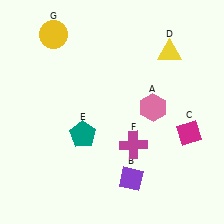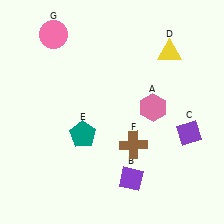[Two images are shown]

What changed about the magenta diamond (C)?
In Image 1, C is magenta. In Image 2, it changed to purple.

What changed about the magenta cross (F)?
In Image 1, F is magenta. In Image 2, it changed to brown.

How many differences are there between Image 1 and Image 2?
There are 3 differences between the two images.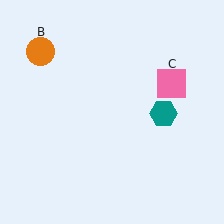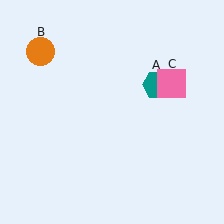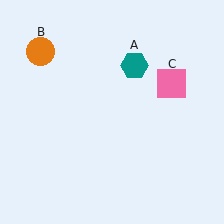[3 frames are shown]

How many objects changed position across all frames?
1 object changed position: teal hexagon (object A).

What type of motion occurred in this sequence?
The teal hexagon (object A) rotated counterclockwise around the center of the scene.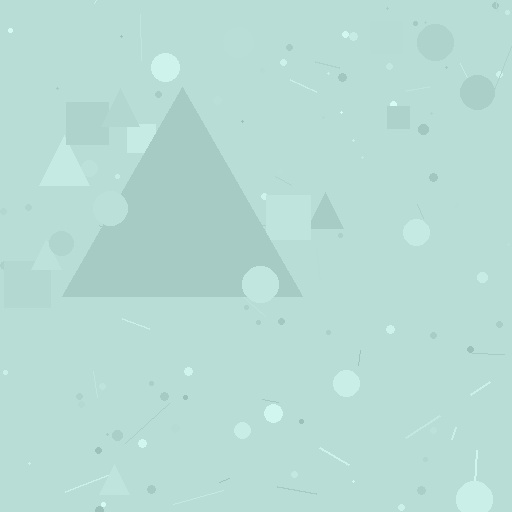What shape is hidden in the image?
A triangle is hidden in the image.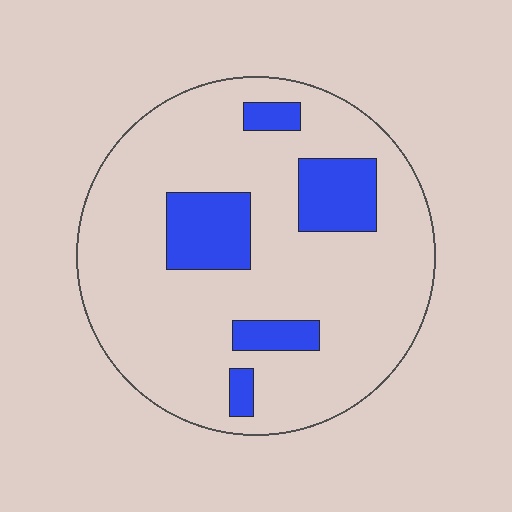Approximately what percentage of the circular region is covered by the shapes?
Approximately 20%.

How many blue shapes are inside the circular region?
5.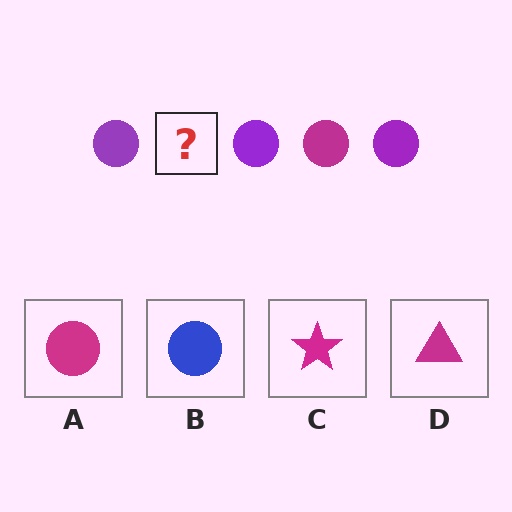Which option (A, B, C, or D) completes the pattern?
A.